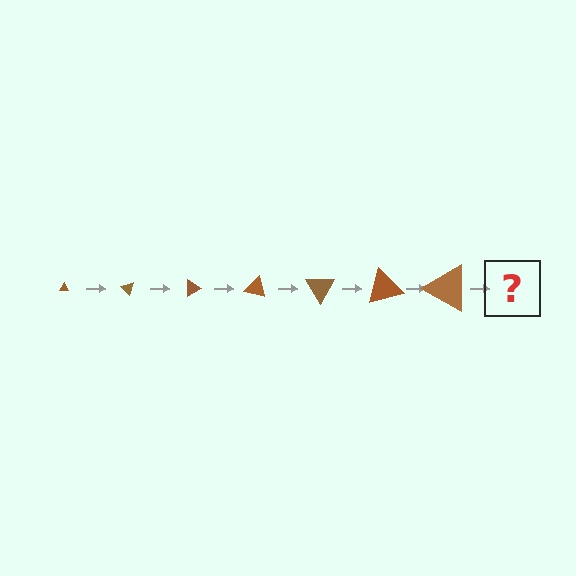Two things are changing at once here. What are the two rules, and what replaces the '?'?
The two rules are that the triangle grows larger each step and it rotates 45 degrees each step. The '?' should be a triangle, larger than the previous one and rotated 315 degrees from the start.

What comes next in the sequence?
The next element should be a triangle, larger than the previous one and rotated 315 degrees from the start.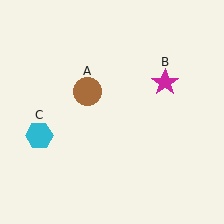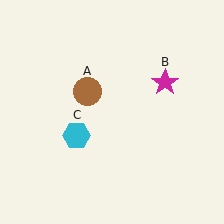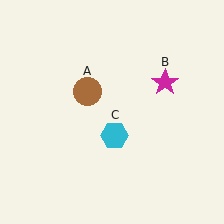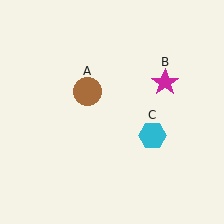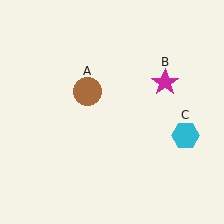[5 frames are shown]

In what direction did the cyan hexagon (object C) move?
The cyan hexagon (object C) moved right.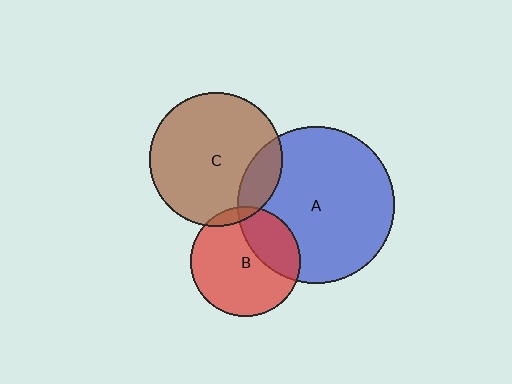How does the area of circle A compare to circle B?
Approximately 2.0 times.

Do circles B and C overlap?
Yes.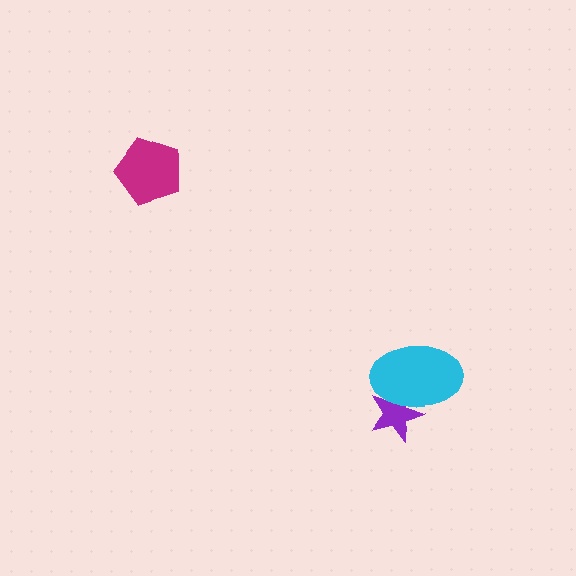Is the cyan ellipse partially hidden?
No, no other shape covers it.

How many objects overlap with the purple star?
1 object overlaps with the purple star.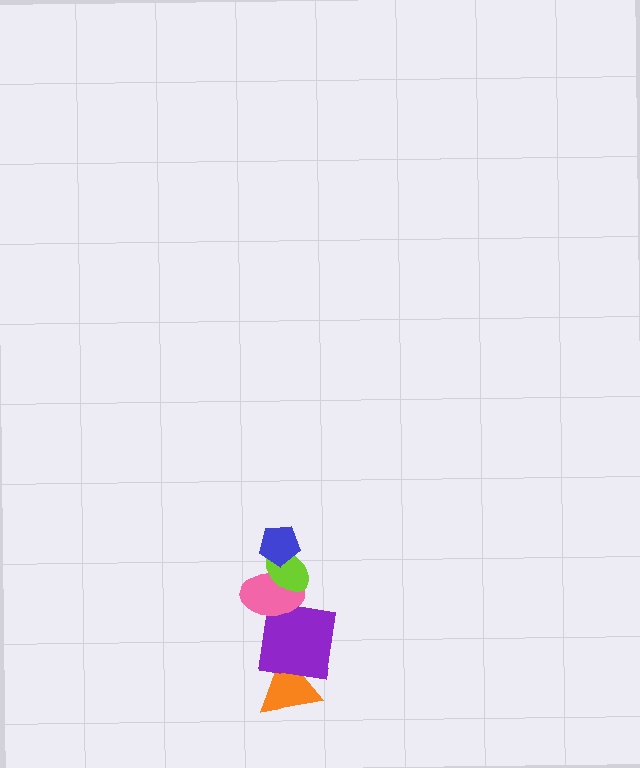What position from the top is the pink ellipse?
The pink ellipse is 3rd from the top.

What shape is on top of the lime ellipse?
The blue pentagon is on top of the lime ellipse.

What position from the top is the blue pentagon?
The blue pentagon is 1st from the top.